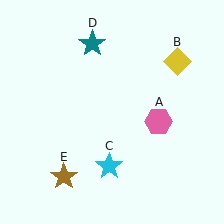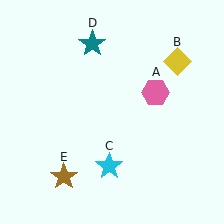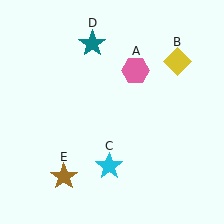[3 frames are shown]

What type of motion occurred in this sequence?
The pink hexagon (object A) rotated counterclockwise around the center of the scene.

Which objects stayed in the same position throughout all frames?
Yellow diamond (object B) and cyan star (object C) and teal star (object D) and brown star (object E) remained stationary.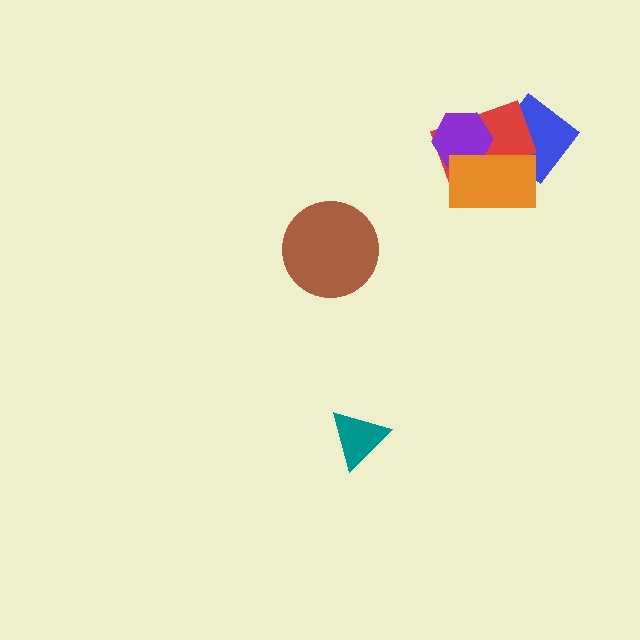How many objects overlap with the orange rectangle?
3 objects overlap with the orange rectangle.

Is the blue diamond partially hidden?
Yes, it is partially covered by another shape.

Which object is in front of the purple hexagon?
The orange rectangle is in front of the purple hexagon.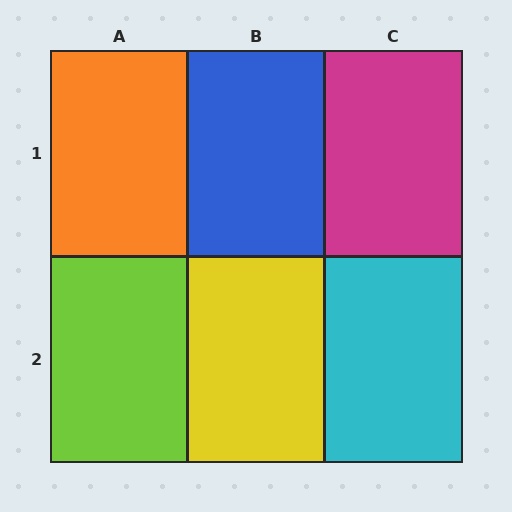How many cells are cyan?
1 cell is cyan.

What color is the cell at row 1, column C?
Magenta.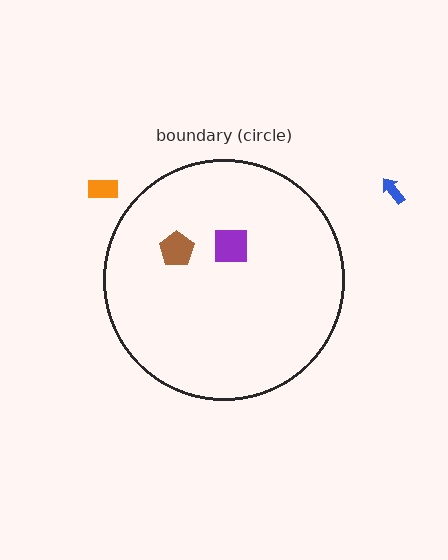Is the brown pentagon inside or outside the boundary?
Inside.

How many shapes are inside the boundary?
2 inside, 2 outside.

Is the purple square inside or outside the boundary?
Inside.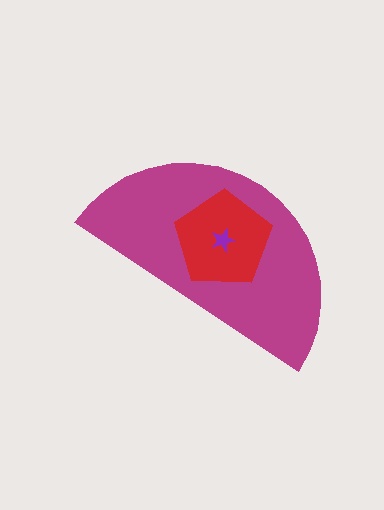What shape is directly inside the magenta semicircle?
The red pentagon.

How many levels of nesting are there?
3.